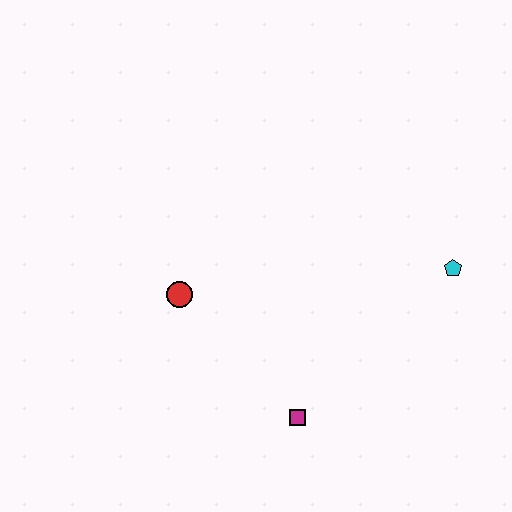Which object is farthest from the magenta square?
The cyan pentagon is farthest from the magenta square.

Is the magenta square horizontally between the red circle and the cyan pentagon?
Yes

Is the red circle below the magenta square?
No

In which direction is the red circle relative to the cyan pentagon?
The red circle is to the left of the cyan pentagon.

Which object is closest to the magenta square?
The red circle is closest to the magenta square.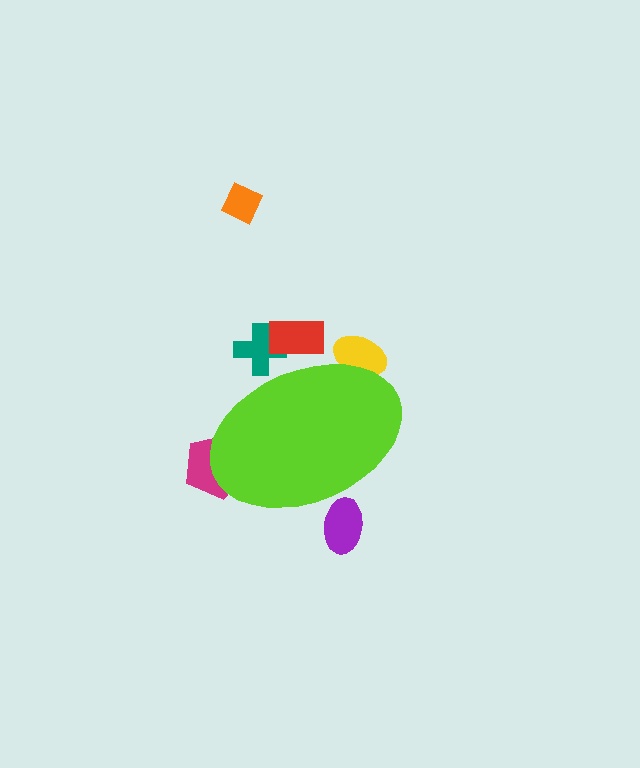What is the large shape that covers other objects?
A lime ellipse.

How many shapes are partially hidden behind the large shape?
5 shapes are partially hidden.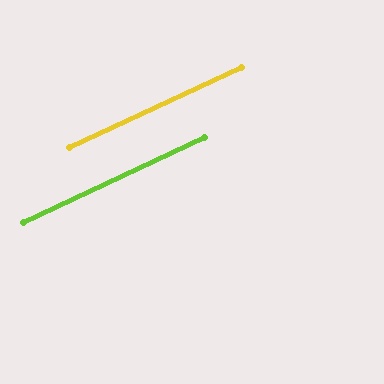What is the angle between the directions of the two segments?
Approximately 0 degrees.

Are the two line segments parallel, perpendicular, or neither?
Parallel — their directions differ by only 0.4°.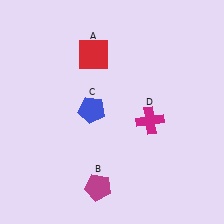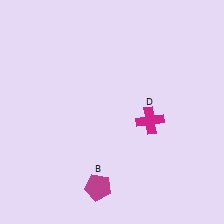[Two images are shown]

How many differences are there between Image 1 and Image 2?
There are 2 differences between the two images.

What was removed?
The blue pentagon (C), the red square (A) were removed in Image 2.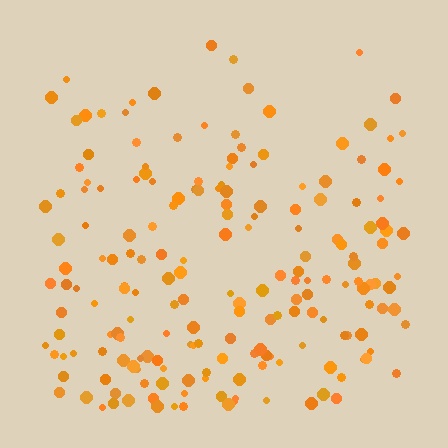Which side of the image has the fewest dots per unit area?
The top.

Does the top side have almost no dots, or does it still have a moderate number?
Still a moderate number, just noticeably fewer than the bottom.